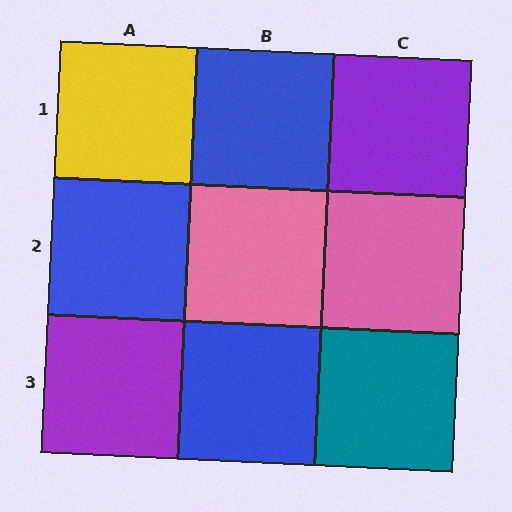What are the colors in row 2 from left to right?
Blue, pink, pink.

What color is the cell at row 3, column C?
Teal.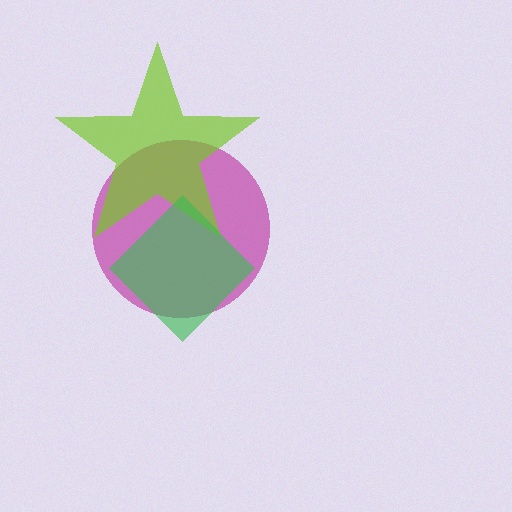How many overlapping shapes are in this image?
There are 3 overlapping shapes in the image.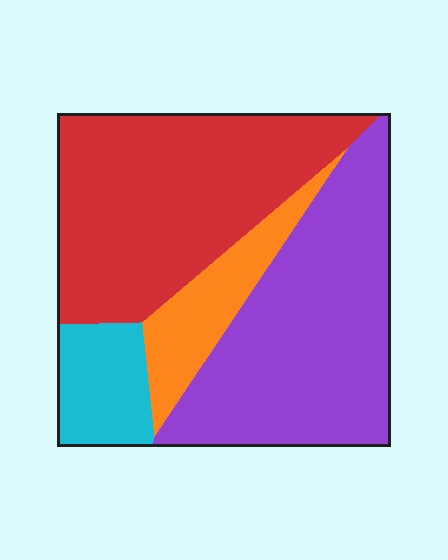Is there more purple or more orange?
Purple.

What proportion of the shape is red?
Red covers around 40% of the shape.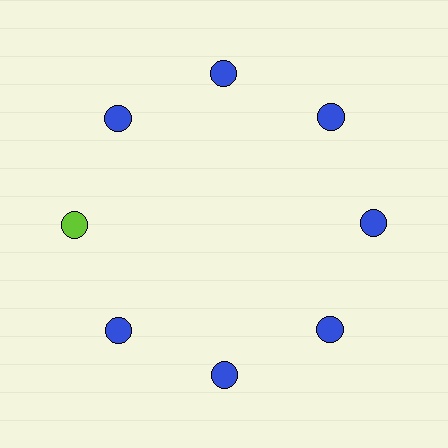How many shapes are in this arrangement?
There are 8 shapes arranged in a ring pattern.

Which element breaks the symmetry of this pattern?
The lime circle at roughly the 9 o'clock position breaks the symmetry. All other shapes are blue circles.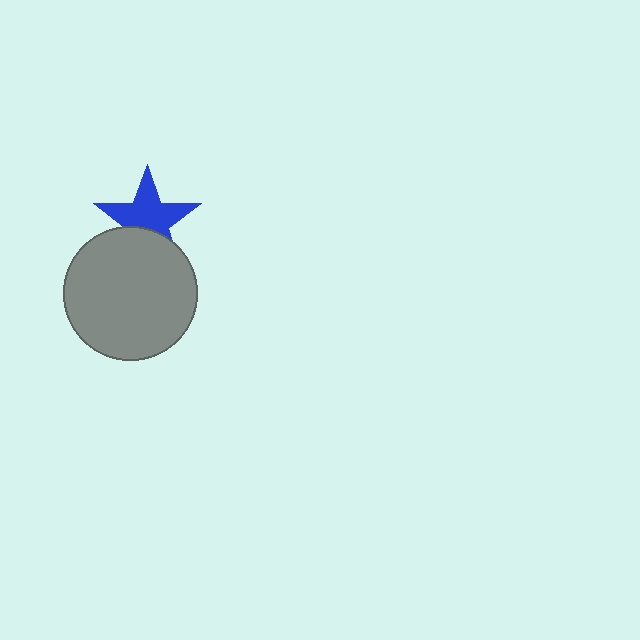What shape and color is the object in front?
The object in front is a gray circle.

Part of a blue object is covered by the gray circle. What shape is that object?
It is a star.